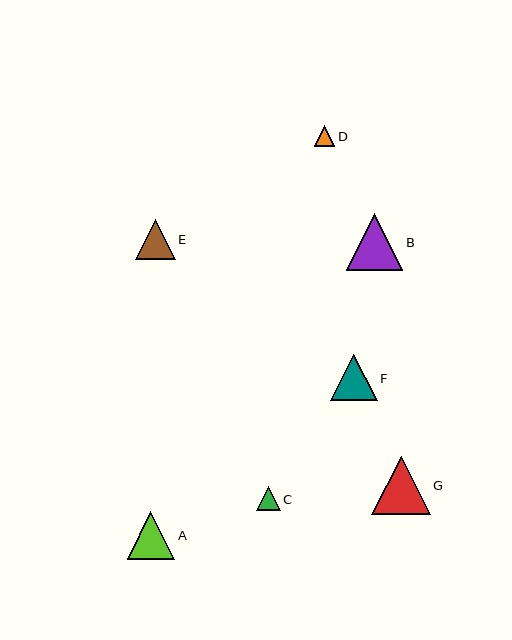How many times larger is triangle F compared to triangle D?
Triangle F is approximately 2.3 times the size of triangle D.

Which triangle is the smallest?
Triangle D is the smallest with a size of approximately 20 pixels.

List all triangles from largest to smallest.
From largest to smallest: G, B, A, F, E, C, D.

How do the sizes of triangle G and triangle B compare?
Triangle G and triangle B are approximately the same size.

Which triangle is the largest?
Triangle G is the largest with a size of approximately 59 pixels.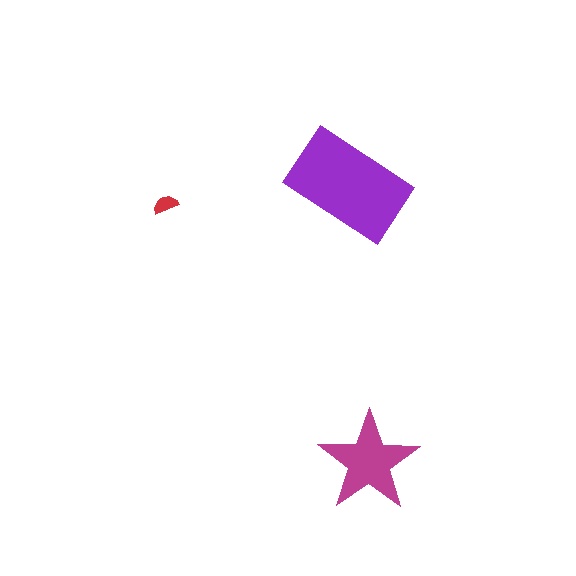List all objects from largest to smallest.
The purple rectangle, the magenta star, the red semicircle.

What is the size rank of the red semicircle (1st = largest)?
3rd.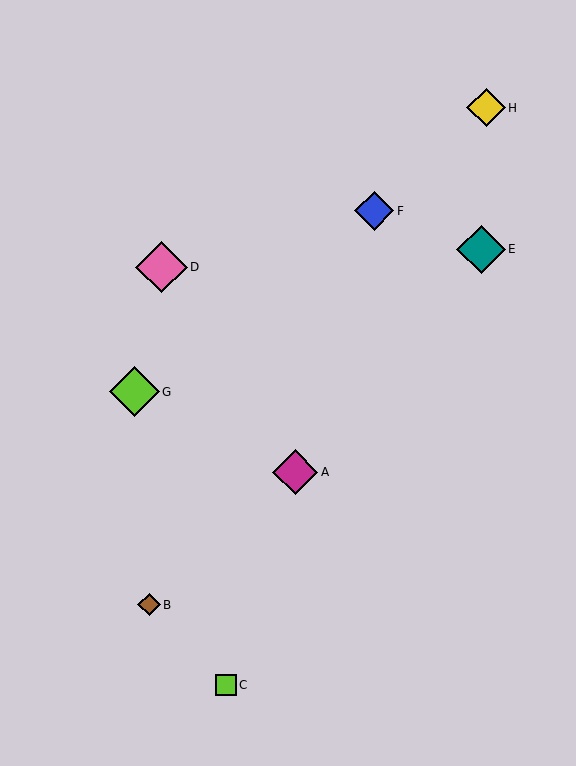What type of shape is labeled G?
Shape G is a lime diamond.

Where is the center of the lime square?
The center of the lime square is at (226, 685).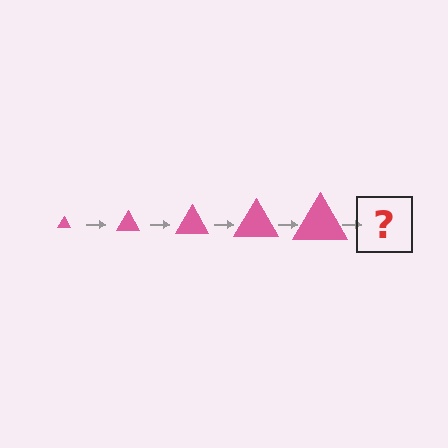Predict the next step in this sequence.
The next step is a pink triangle, larger than the previous one.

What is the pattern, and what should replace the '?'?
The pattern is that the triangle gets progressively larger each step. The '?' should be a pink triangle, larger than the previous one.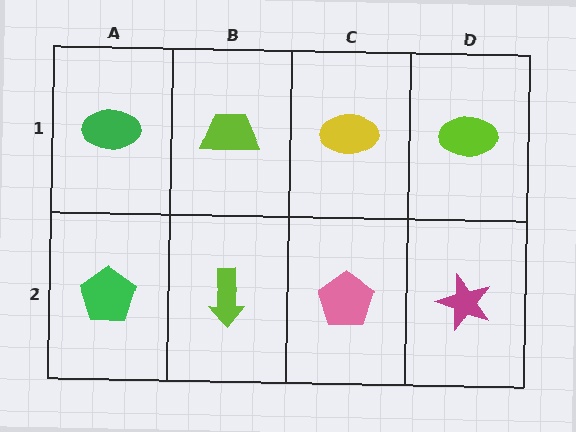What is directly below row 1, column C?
A pink pentagon.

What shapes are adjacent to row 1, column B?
A lime arrow (row 2, column B), a green ellipse (row 1, column A), a yellow ellipse (row 1, column C).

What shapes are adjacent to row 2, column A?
A green ellipse (row 1, column A), a lime arrow (row 2, column B).